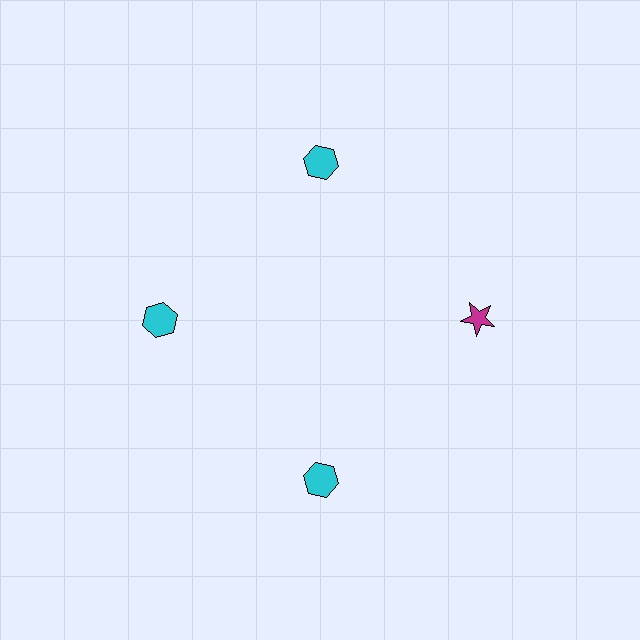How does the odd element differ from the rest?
It differs in both color (magenta instead of cyan) and shape (star instead of hexagon).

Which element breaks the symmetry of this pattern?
The magenta star at roughly the 3 o'clock position breaks the symmetry. All other shapes are cyan hexagons.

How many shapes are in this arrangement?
There are 4 shapes arranged in a ring pattern.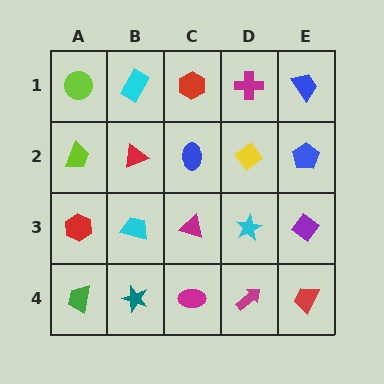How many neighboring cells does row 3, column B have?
4.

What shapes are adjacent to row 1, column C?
A blue ellipse (row 2, column C), a cyan rectangle (row 1, column B), a magenta cross (row 1, column D).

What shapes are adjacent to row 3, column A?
A lime trapezoid (row 2, column A), a green trapezoid (row 4, column A), a cyan trapezoid (row 3, column B).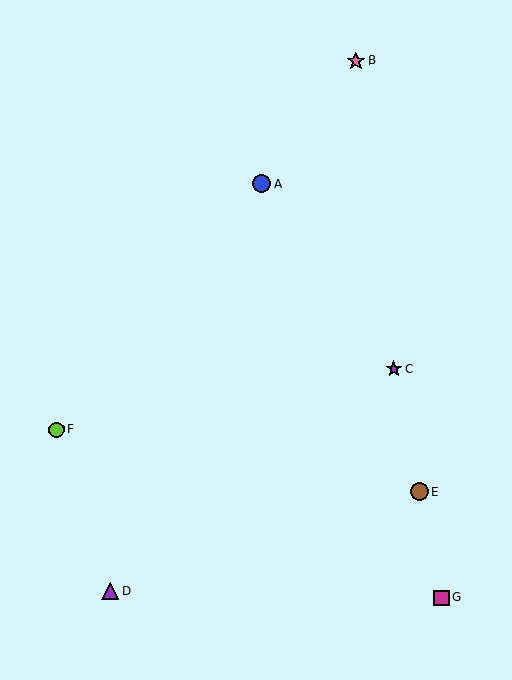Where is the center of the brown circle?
The center of the brown circle is at (419, 492).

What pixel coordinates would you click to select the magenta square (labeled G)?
Click at (442, 598) to select the magenta square G.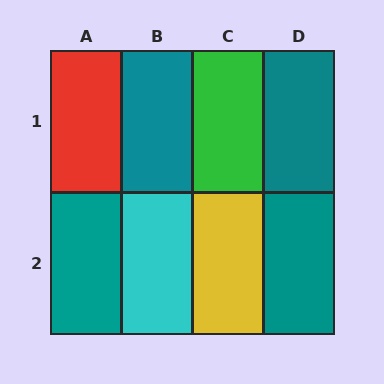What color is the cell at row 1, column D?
Teal.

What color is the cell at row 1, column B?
Teal.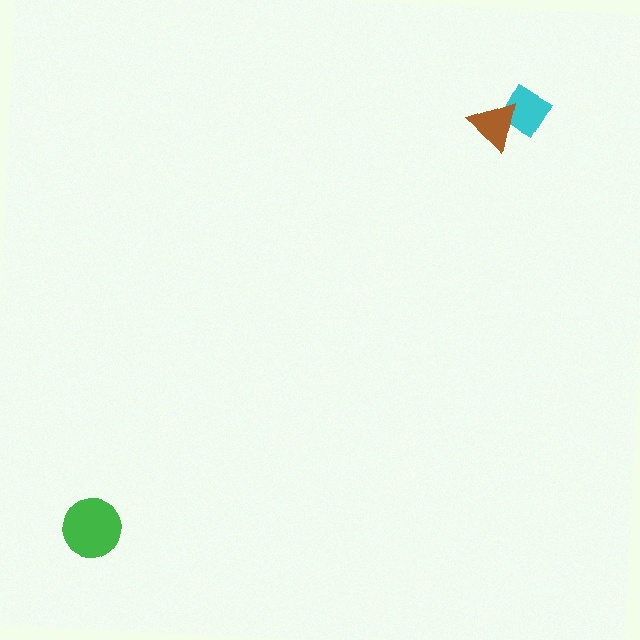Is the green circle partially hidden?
No, no other shape covers it.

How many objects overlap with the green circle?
0 objects overlap with the green circle.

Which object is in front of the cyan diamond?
The brown triangle is in front of the cyan diamond.